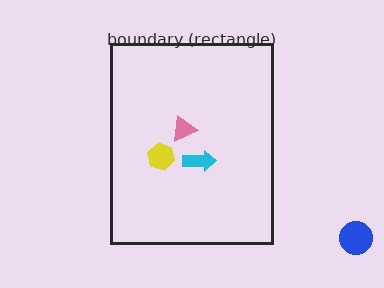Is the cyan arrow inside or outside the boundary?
Inside.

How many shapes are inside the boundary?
3 inside, 1 outside.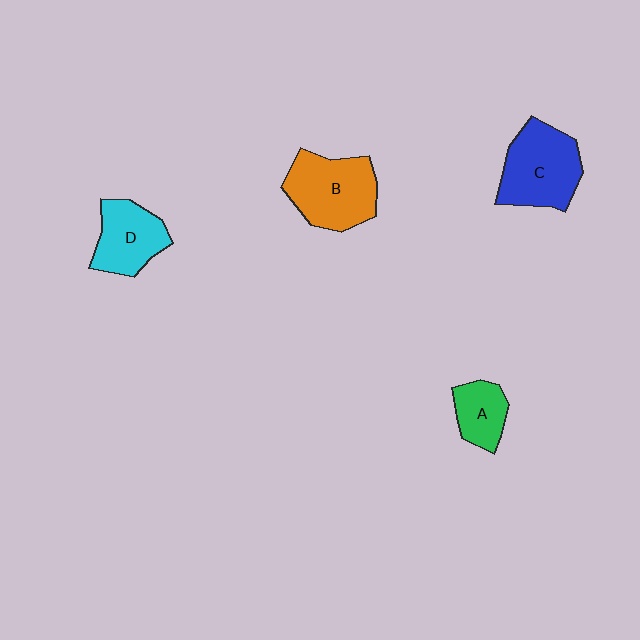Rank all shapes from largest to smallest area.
From largest to smallest: B (orange), C (blue), D (cyan), A (green).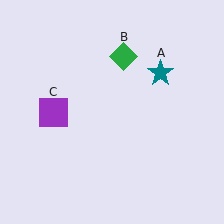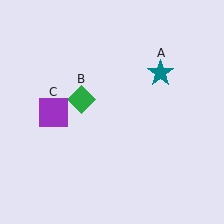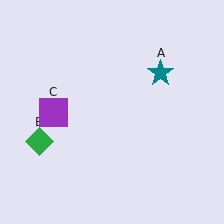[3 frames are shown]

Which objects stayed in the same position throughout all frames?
Teal star (object A) and purple square (object C) remained stationary.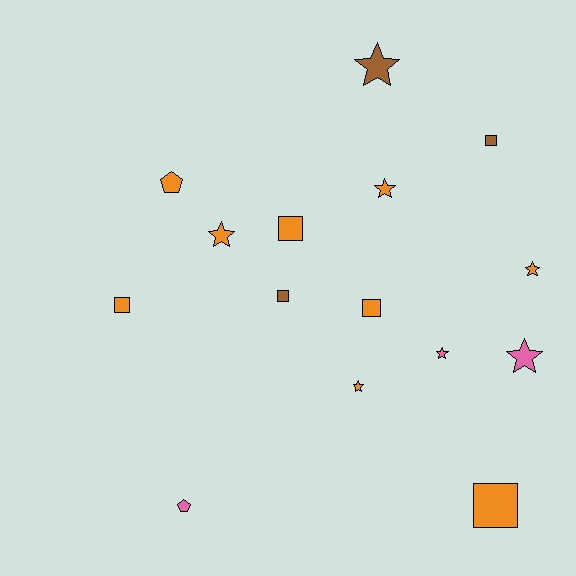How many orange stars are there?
There are 4 orange stars.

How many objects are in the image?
There are 15 objects.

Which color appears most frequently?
Orange, with 9 objects.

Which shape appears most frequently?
Star, with 7 objects.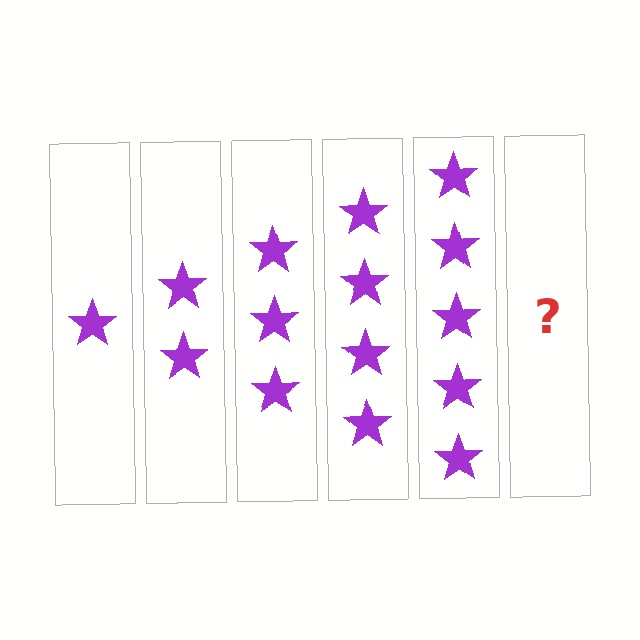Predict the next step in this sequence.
The next step is 6 stars.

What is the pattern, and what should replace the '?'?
The pattern is that each step adds one more star. The '?' should be 6 stars.